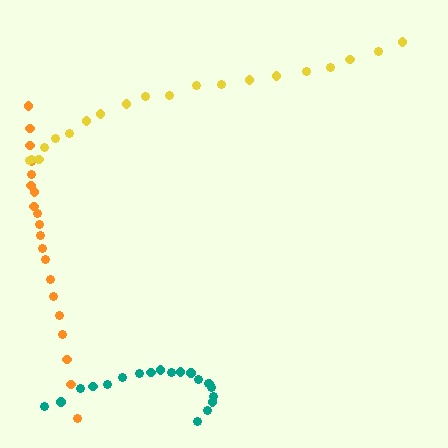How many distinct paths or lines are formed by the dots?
There are 3 distinct paths.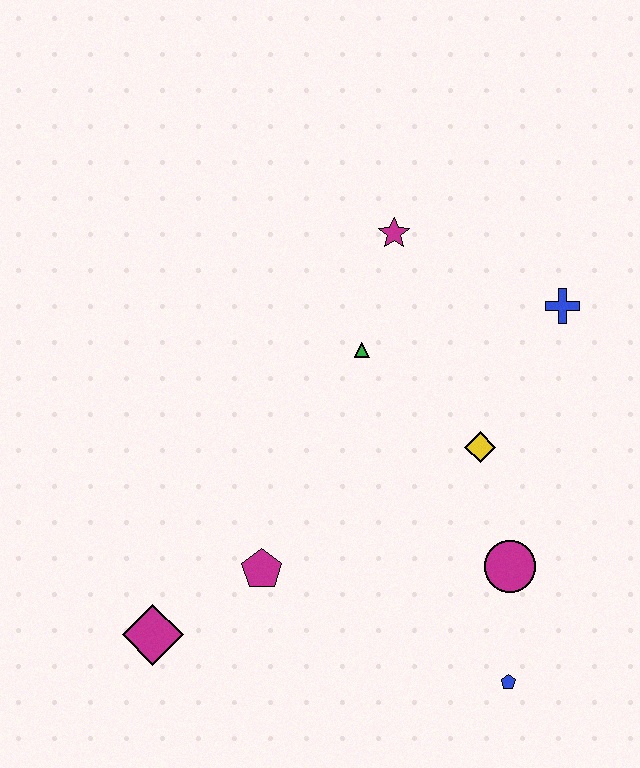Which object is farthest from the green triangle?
The blue pentagon is farthest from the green triangle.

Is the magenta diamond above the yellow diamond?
No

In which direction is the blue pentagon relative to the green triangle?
The blue pentagon is below the green triangle.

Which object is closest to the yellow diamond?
The magenta circle is closest to the yellow diamond.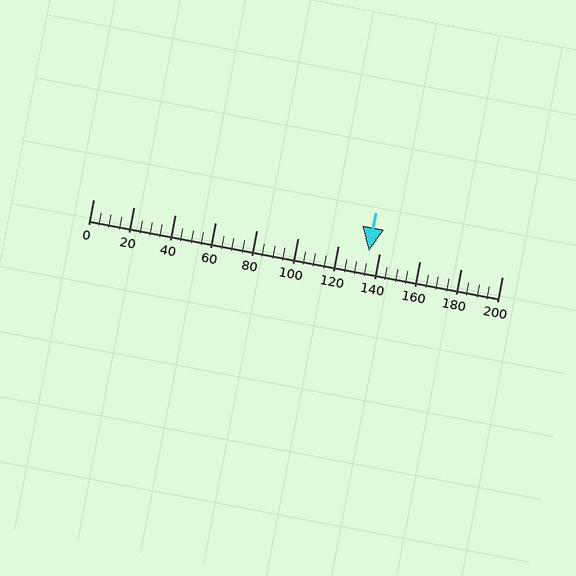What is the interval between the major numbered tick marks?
The major tick marks are spaced 20 units apart.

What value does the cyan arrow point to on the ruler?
The cyan arrow points to approximately 135.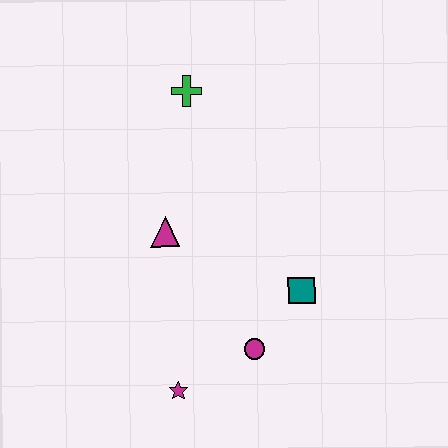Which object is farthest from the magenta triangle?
The magenta star is farthest from the magenta triangle.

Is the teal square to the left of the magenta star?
No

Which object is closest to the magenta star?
The magenta circle is closest to the magenta star.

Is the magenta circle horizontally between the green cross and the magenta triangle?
No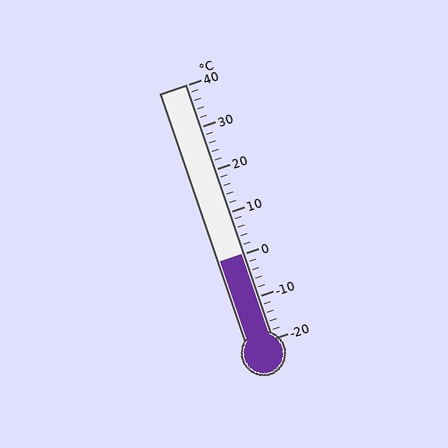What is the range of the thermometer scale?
The thermometer scale ranges from -20°C to 40°C.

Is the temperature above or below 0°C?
The temperature is at 0°C.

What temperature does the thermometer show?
The thermometer shows approximately 0°C.